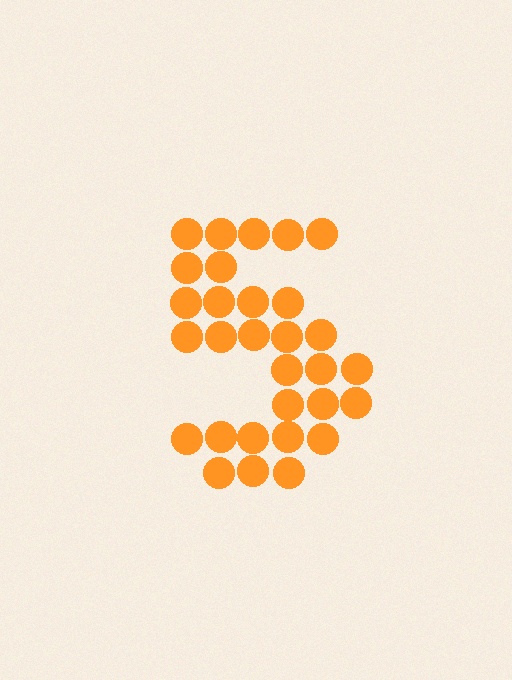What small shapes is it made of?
It is made of small circles.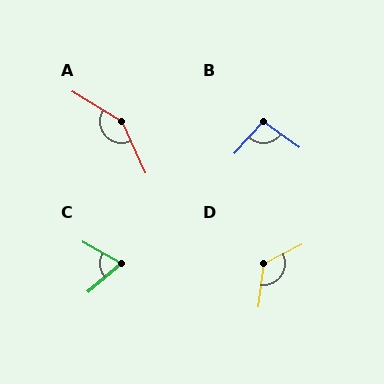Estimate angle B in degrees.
Approximately 97 degrees.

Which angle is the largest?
A, at approximately 146 degrees.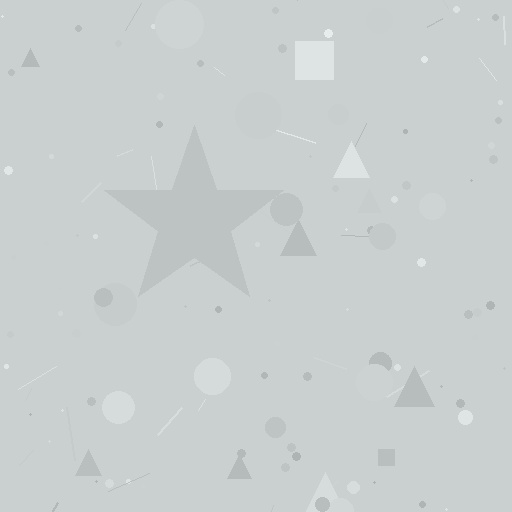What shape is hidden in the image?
A star is hidden in the image.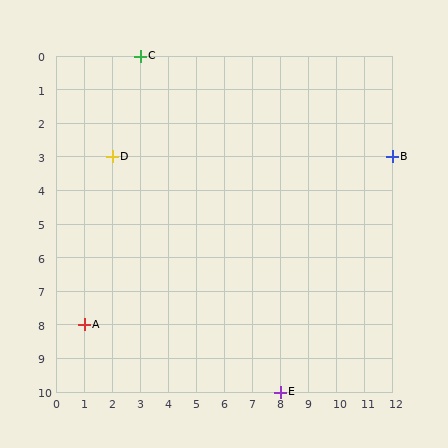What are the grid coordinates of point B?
Point B is at grid coordinates (12, 3).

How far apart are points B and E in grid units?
Points B and E are 4 columns and 7 rows apart (about 8.1 grid units diagonally).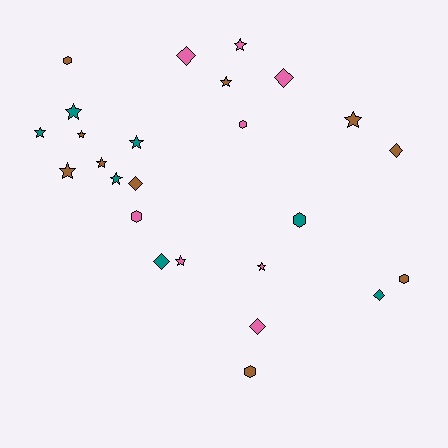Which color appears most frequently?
Brown, with 10 objects.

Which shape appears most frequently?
Star, with 12 objects.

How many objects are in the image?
There are 25 objects.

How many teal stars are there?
There are 4 teal stars.